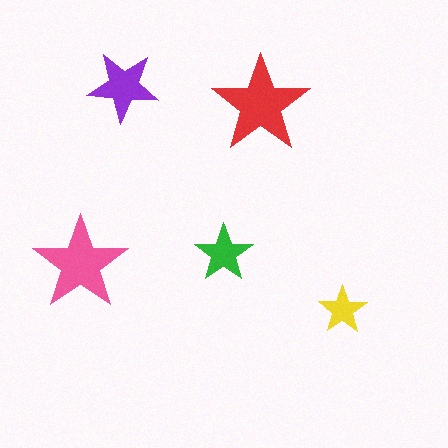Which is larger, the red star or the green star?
The red one.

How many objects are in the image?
There are 5 objects in the image.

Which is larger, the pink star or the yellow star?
The pink one.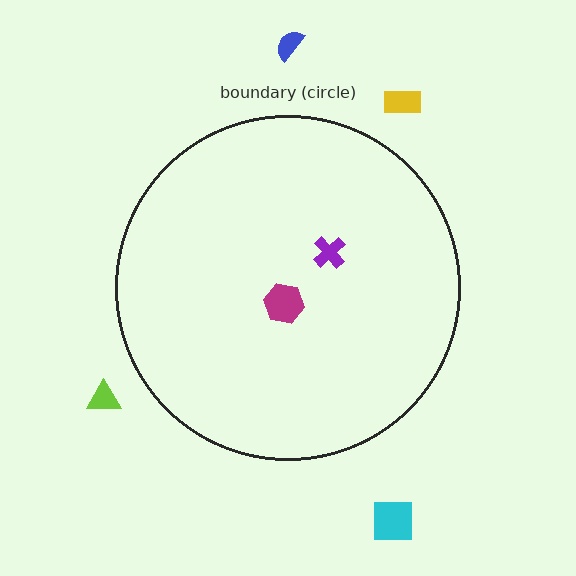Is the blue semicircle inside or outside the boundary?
Outside.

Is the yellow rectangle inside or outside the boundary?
Outside.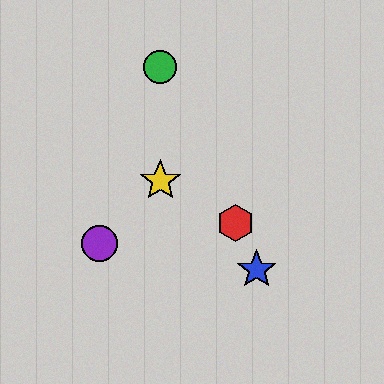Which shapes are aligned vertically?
The green circle, the yellow star are aligned vertically.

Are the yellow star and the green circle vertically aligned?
Yes, both are at x≈160.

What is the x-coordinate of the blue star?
The blue star is at x≈257.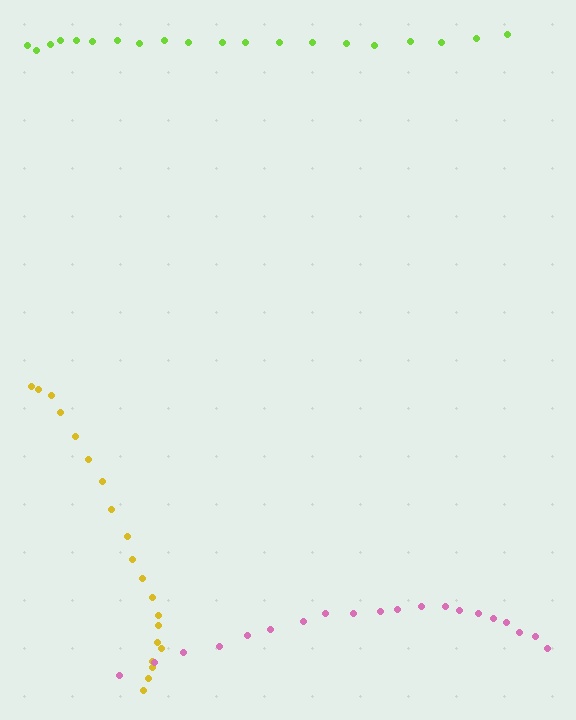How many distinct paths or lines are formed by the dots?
There are 3 distinct paths.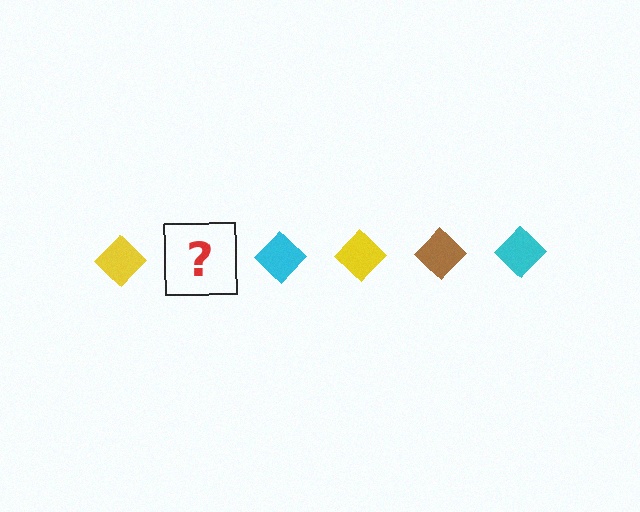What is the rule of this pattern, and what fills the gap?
The rule is that the pattern cycles through yellow, brown, cyan diamonds. The gap should be filled with a brown diamond.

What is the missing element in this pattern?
The missing element is a brown diamond.